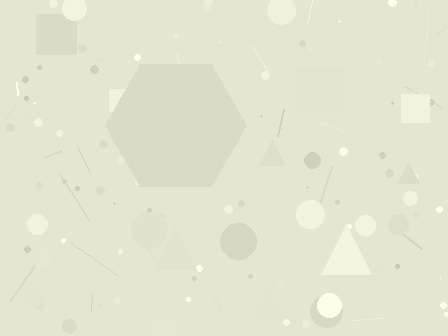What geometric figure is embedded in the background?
A hexagon is embedded in the background.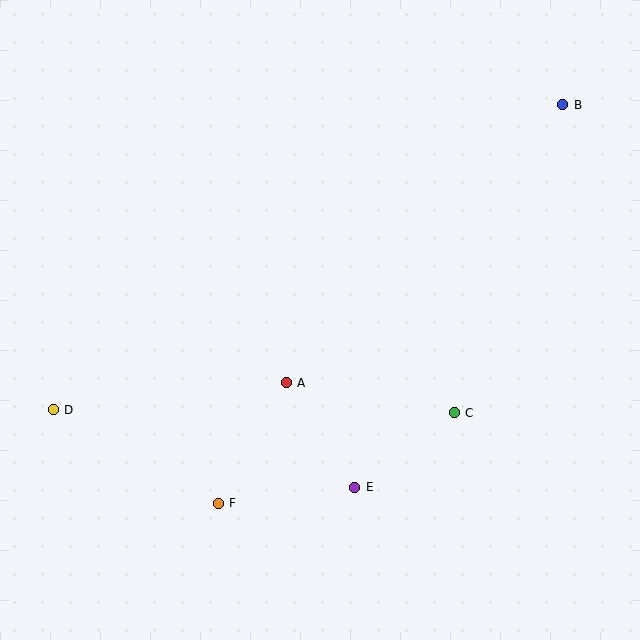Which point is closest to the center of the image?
Point A at (286, 383) is closest to the center.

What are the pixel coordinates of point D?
Point D is at (53, 410).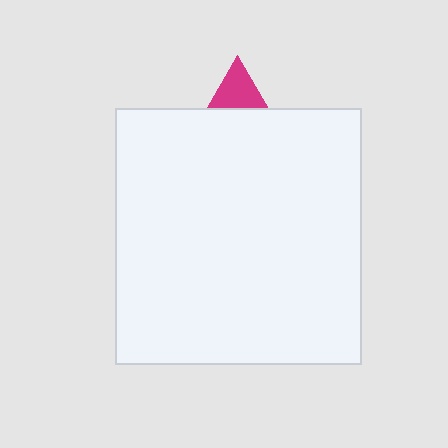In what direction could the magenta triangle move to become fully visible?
The magenta triangle could move up. That would shift it out from behind the white rectangle entirely.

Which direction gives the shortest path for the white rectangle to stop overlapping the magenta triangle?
Moving down gives the shortest separation.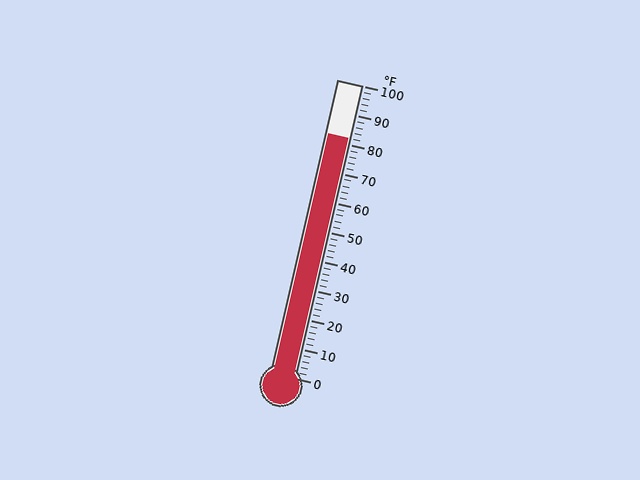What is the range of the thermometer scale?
The thermometer scale ranges from 0°F to 100°F.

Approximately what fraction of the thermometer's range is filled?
The thermometer is filled to approximately 80% of its range.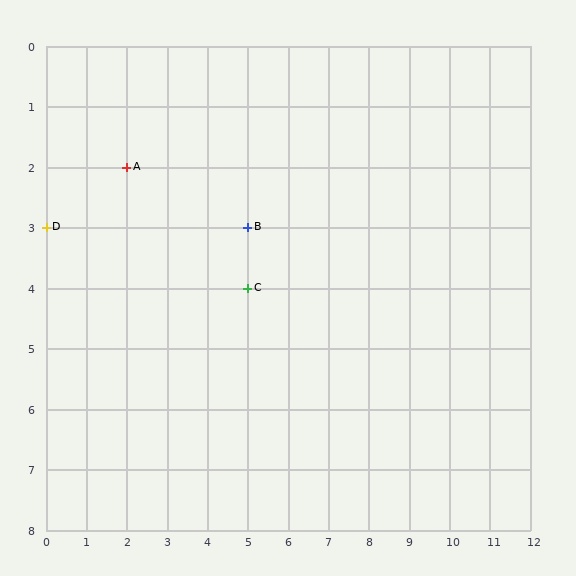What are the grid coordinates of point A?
Point A is at grid coordinates (2, 2).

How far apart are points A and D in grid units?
Points A and D are 2 columns and 1 row apart (about 2.2 grid units diagonally).